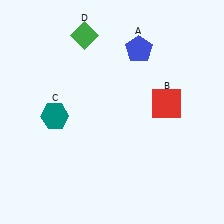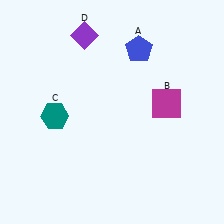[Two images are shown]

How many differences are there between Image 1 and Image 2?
There are 2 differences between the two images.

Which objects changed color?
B changed from red to magenta. D changed from green to purple.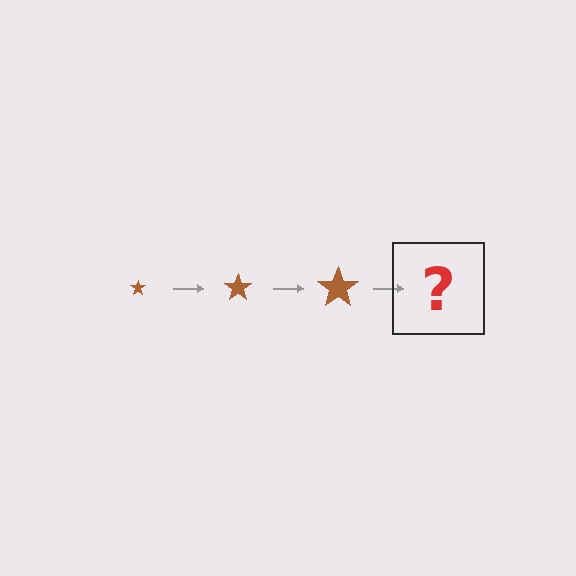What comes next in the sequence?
The next element should be a brown star, larger than the previous one.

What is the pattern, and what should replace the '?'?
The pattern is that the star gets progressively larger each step. The '?' should be a brown star, larger than the previous one.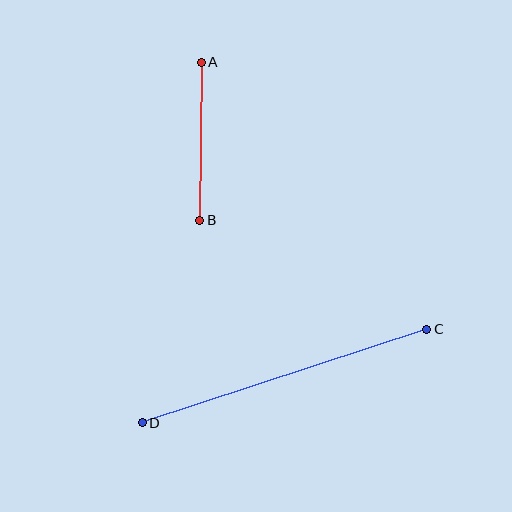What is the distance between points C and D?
The distance is approximately 299 pixels.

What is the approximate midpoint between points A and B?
The midpoint is at approximately (201, 141) pixels.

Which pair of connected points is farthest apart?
Points C and D are farthest apart.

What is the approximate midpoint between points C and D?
The midpoint is at approximately (285, 376) pixels.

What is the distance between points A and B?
The distance is approximately 158 pixels.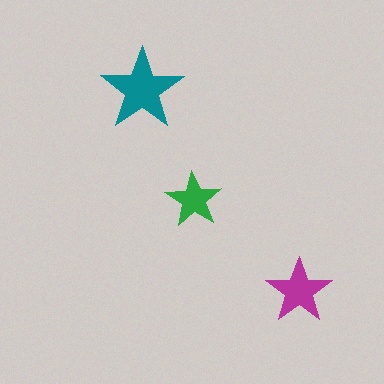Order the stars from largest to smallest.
the teal one, the magenta one, the green one.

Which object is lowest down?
The magenta star is bottommost.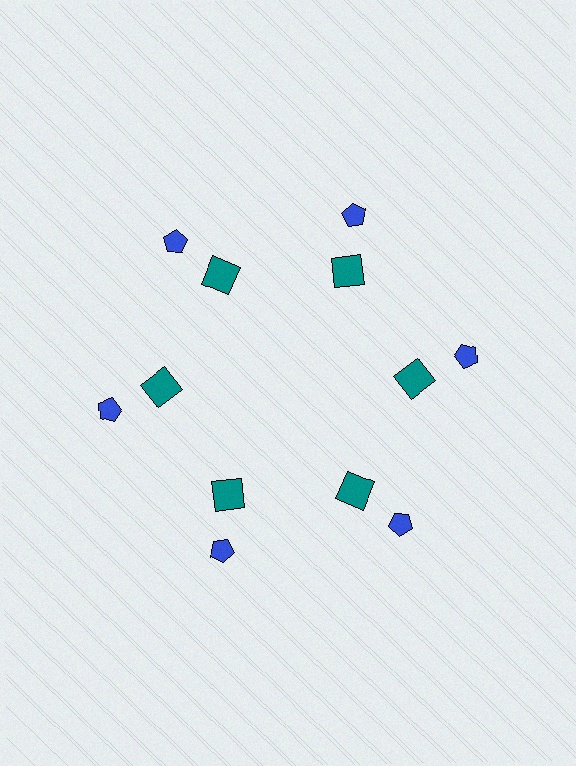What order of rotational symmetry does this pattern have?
This pattern has 6-fold rotational symmetry.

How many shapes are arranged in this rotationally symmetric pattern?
There are 12 shapes, arranged in 6 groups of 2.